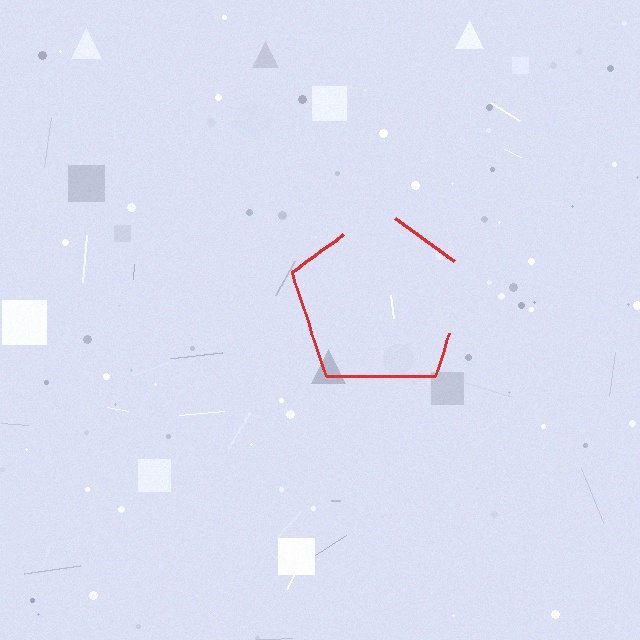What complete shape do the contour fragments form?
The contour fragments form a pentagon.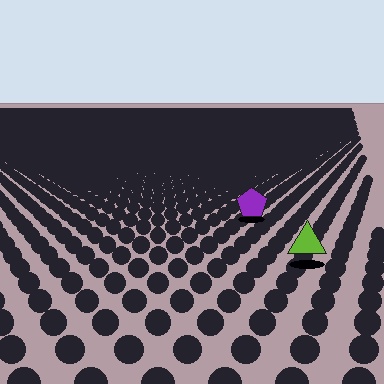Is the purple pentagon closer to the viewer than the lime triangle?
No. The lime triangle is closer — you can tell from the texture gradient: the ground texture is coarser near it.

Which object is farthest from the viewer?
The purple pentagon is farthest from the viewer. It appears smaller and the ground texture around it is denser.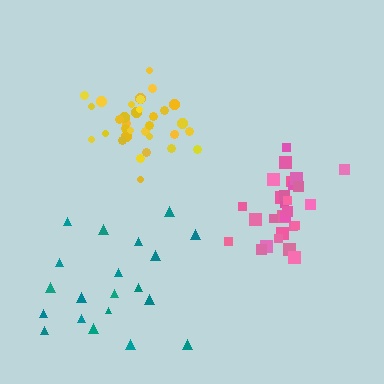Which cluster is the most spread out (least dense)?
Teal.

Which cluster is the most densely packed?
Yellow.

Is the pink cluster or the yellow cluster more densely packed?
Yellow.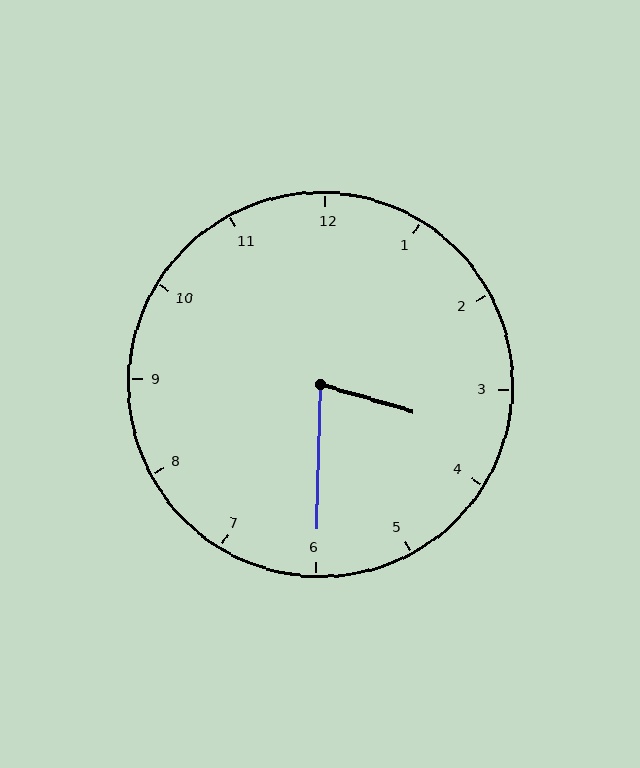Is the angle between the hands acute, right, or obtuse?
It is acute.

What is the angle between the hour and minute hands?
Approximately 75 degrees.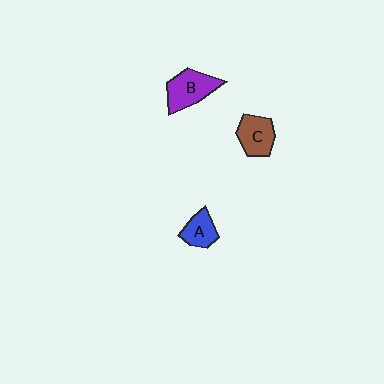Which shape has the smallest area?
Shape A (blue).